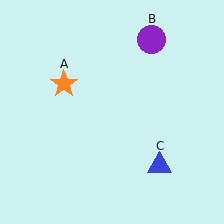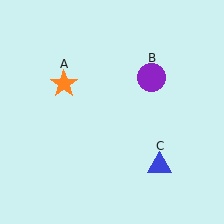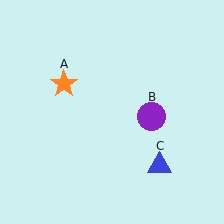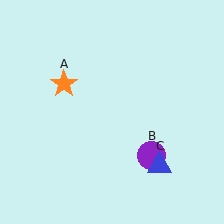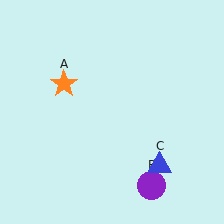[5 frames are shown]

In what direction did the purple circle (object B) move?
The purple circle (object B) moved down.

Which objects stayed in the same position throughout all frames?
Orange star (object A) and blue triangle (object C) remained stationary.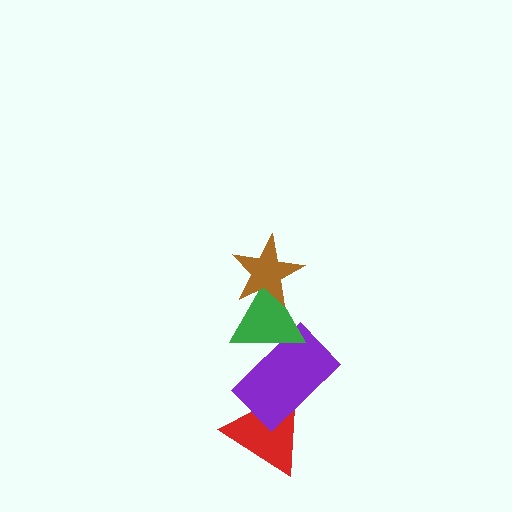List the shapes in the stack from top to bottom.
From top to bottom: the brown star, the green triangle, the purple rectangle, the red triangle.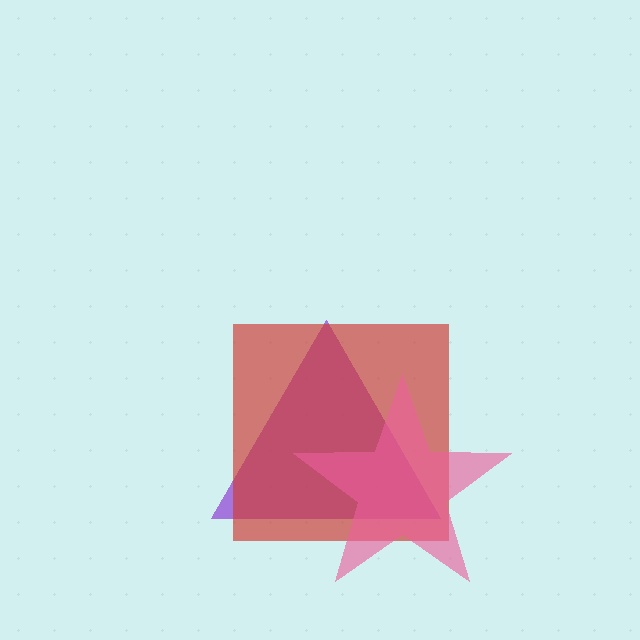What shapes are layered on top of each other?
The layered shapes are: a purple triangle, a red square, a pink star.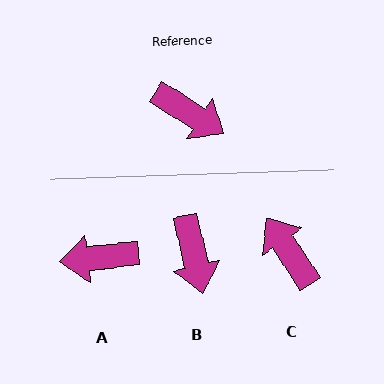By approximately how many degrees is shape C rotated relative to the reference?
Approximately 156 degrees counter-clockwise.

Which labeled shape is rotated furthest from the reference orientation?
C, about 156 degrees away.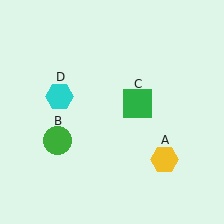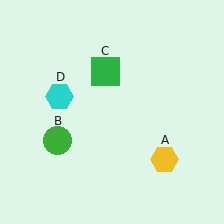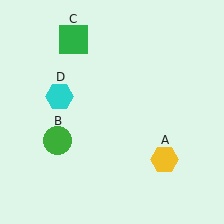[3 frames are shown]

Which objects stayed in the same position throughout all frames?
Yellow hexagon (object A) and green circle (object B) and cyan hexagon (object D) remained stationary.